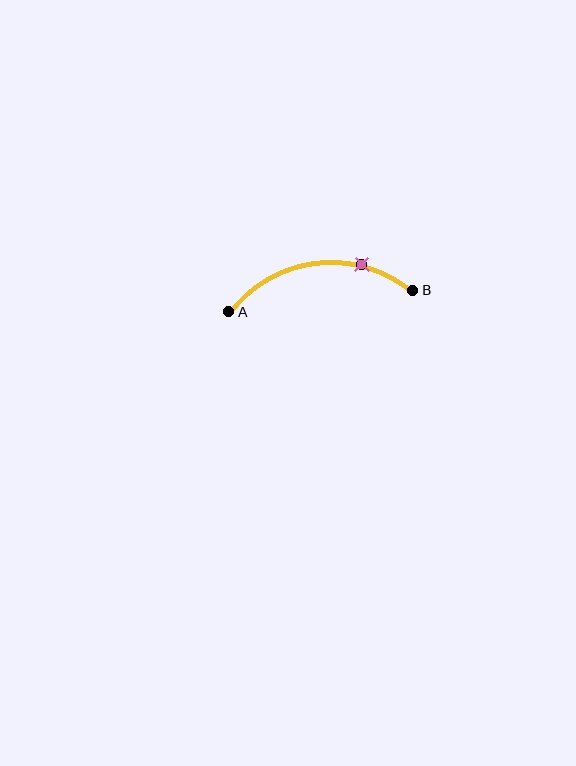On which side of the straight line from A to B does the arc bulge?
The arc bulges above the straight line connecting A and B.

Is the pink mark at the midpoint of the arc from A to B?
No. The pink mark lies on the arc but is closer to endpoint B. The arc midpoint would be at the point on the curve equidistant along the arc from both A and B.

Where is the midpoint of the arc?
The arc midpoint is the point on the curve farthest from the straight line joining A and B. It sits above that line.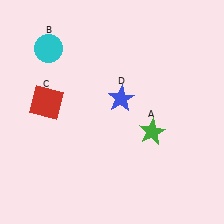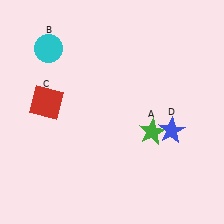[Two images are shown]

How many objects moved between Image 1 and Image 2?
1 object moved between the two images.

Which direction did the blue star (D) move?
The blue star (D) moved right.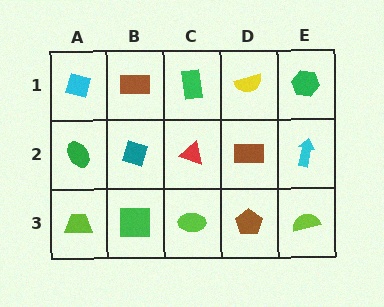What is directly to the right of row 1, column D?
A green hexagon.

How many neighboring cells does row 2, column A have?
3.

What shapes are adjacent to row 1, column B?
A teal diamond (row 2, column B), a cyan diamond (row 1, column A), a green rectangle (row 1, column C).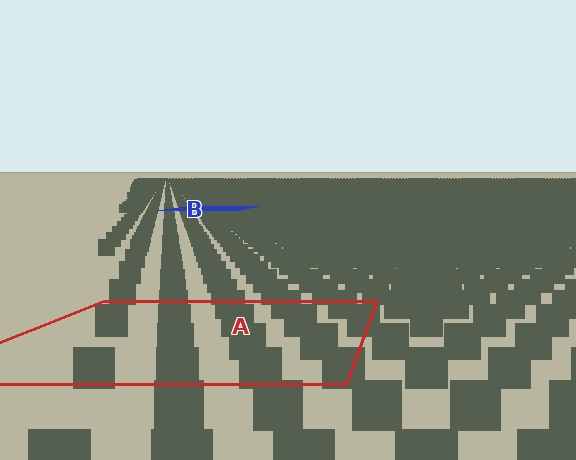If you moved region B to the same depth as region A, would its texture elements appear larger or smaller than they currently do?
They would appear larger. At a closer depth, the same texture elements are projected at a bigger on-screen size.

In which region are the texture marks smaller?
The texture marks are smaller in region B, because it is farther away.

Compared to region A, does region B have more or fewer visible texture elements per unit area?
Region B has more texture elements per unit area — they are packed more densely because it is farther away.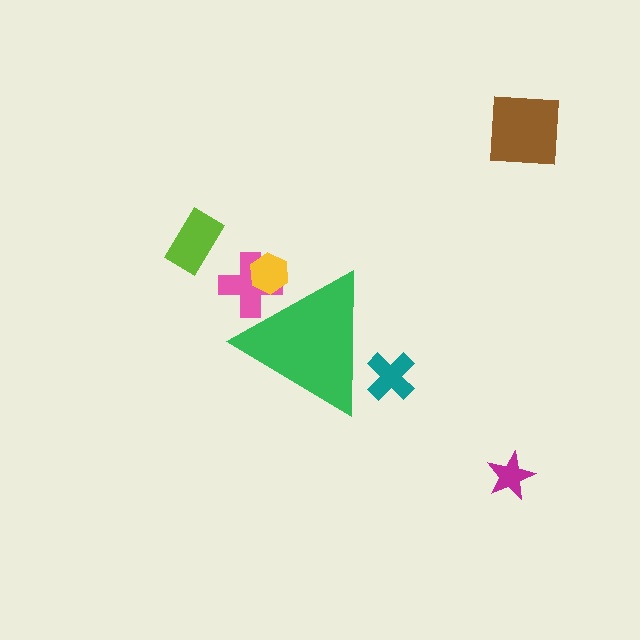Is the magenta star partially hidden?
No, the magenta star is fully visible.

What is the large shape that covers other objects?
A green triangle.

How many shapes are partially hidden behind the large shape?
3 shapes are partially hidden.